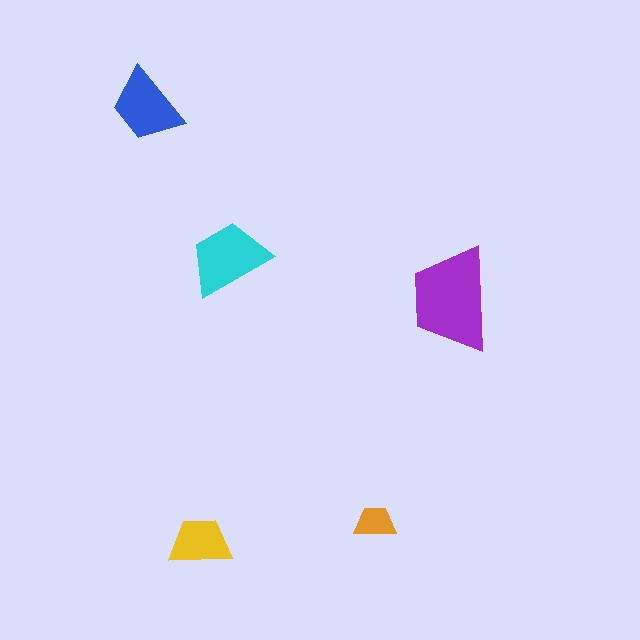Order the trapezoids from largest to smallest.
the purple one, the cyan one, the blue one, the yellow one, the orange one.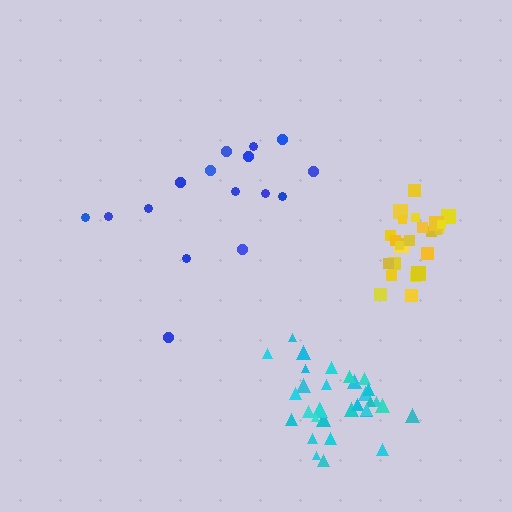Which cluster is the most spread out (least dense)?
Blue.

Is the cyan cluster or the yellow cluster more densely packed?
Yellow.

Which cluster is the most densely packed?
Yellow.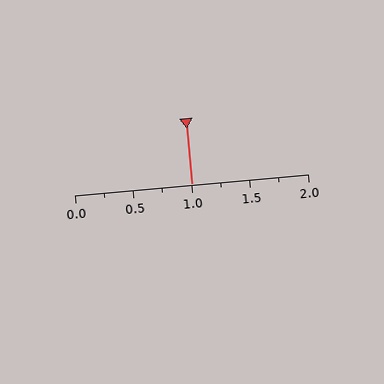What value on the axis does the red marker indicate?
The marker indicates approximately 1.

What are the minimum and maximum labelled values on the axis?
The axis runs from 0.0 to 2.0.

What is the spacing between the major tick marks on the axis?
The major ticks are spaced 0.5 apart.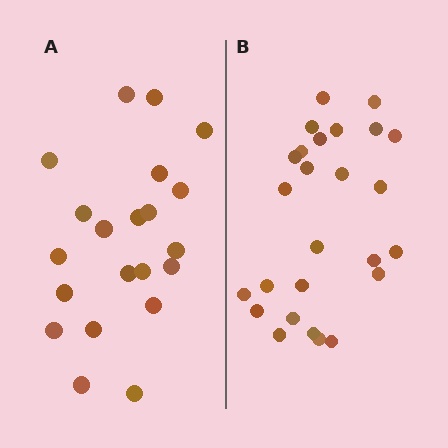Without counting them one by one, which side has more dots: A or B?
Region B (the right region) has more dots.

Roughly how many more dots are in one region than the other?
Region B has about 5 more dots than region A.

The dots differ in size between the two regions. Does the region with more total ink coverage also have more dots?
No. Region A has more total ink coverage because its dots are larger, but region B actually contains more individual dots. Total area can be misleading — the number of items is what matters here.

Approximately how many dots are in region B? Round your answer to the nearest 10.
About 30 dots. (The exact count is 26, which rounds to 30.)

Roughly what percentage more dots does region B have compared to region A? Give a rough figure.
About 25% more.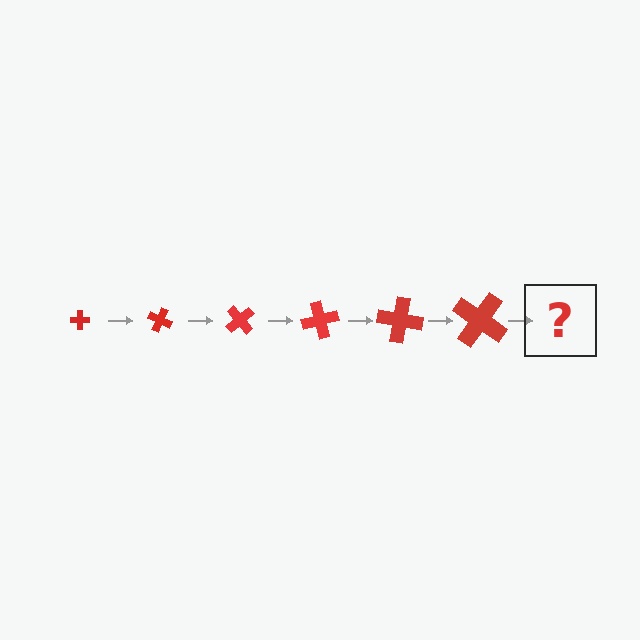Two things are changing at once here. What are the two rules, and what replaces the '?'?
The two rules are that the cross grows larger each step and it rotates 25 degrees each step. The '?' should be a cross, larger than the previous one and rotated 150 degrees from the start.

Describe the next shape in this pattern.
It should be a cross, larger than the previous one and rotated 150 degrees from the start.